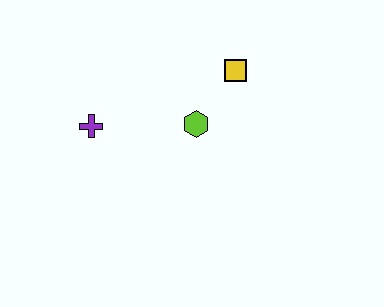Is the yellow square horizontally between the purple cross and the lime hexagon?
No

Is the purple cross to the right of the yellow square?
No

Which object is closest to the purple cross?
The lime hexagon is closest to the purple cross.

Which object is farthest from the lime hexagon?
The purple cross is farthest from the lime hexagon.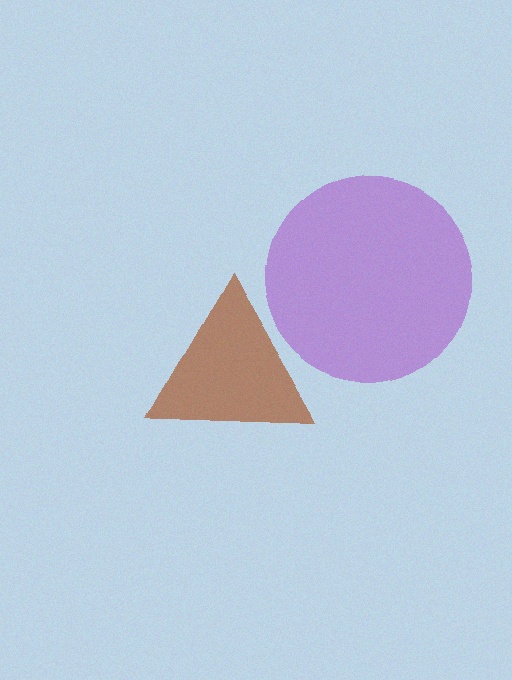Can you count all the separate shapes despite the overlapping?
Yes, there are 2 separate shapes.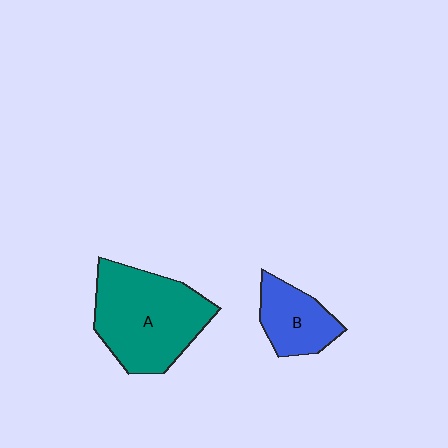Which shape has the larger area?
Shape A (teal).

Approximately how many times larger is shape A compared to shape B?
Approximately 2.0 times.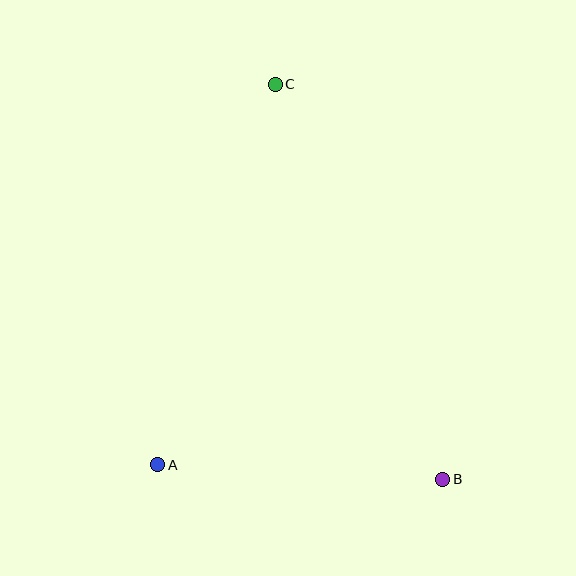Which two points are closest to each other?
Points A and B are closest to each other.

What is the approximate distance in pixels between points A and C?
The distance between A and C is approximately 398 pixels.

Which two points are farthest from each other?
Points B and C are farthest from each other.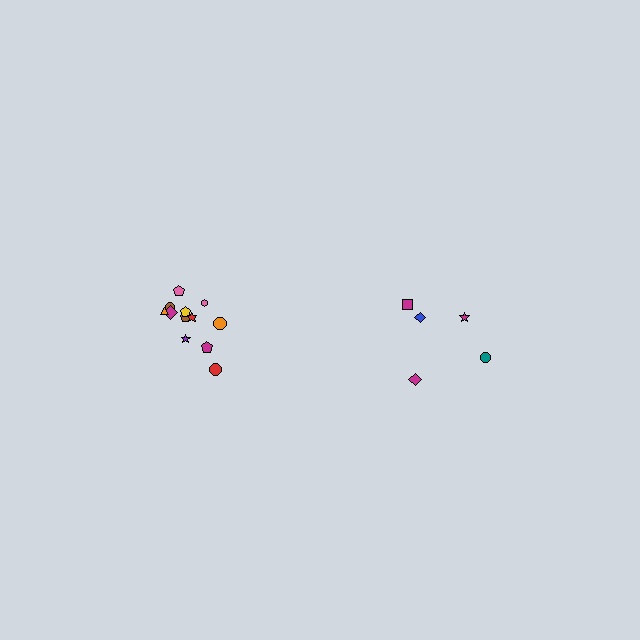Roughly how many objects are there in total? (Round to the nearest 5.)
Roughly 15 objects in total.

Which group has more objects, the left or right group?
The left group.